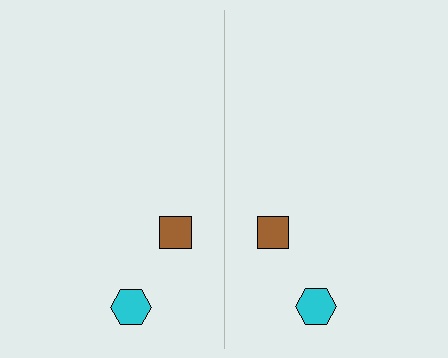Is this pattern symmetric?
Yes, this pattern has bilateral (reflection) symmetry.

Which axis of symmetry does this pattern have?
The pattern has a vertical axis of symmetry running through the center of the image.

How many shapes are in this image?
There are 4 shapes in this image.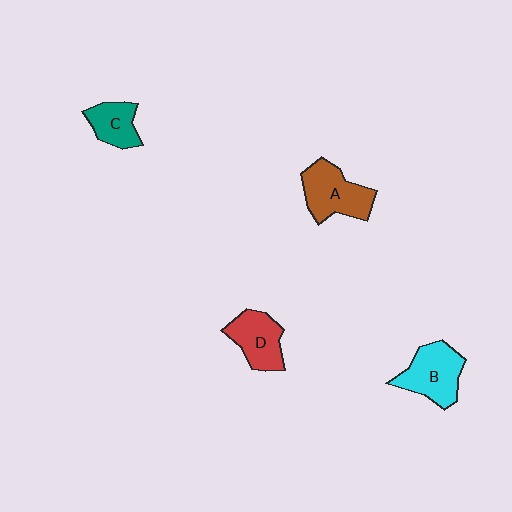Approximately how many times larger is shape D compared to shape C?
Approximately 1.3 times.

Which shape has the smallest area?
Shape C (teal).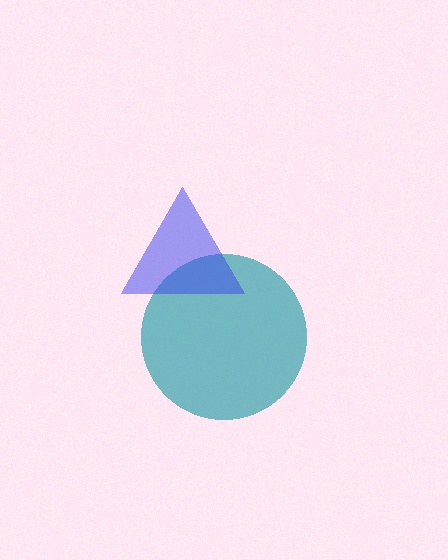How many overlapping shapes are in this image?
There are 2 overlapping shapes in the image.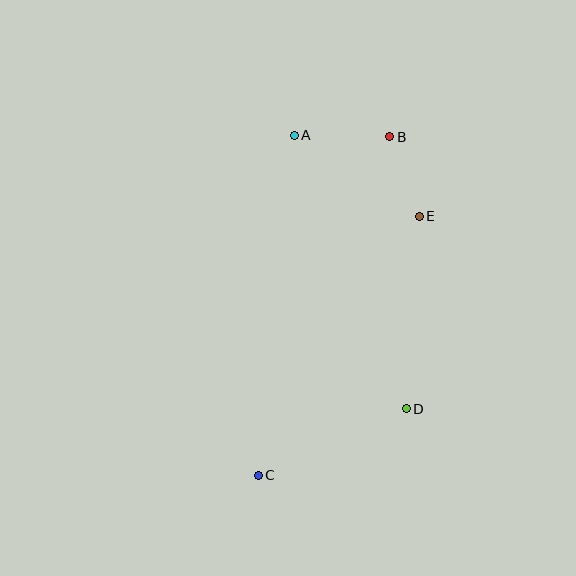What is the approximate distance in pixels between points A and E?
The distance between A and E is approximately 149 pixels.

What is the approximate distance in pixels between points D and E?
The distance between D and E is approximately 193 pixels.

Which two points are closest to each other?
Points B and E are closest to each other.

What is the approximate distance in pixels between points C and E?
The distance between C and E is approximately 305 pixels.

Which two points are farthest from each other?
Points B and C are farthest from each other.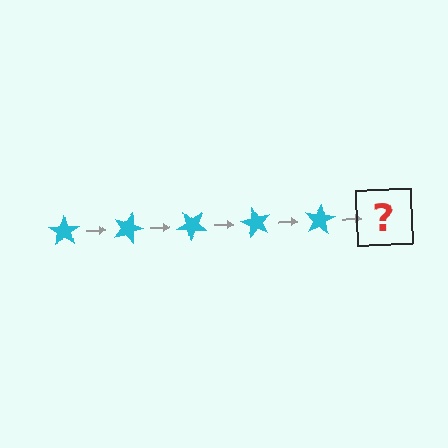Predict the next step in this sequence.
The next step is a cyan star rotated 100 degrees.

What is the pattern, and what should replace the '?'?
The pattern is that the star rotates 20 degrees each step. The '?' should be a cyan star rotated 100 degrees.